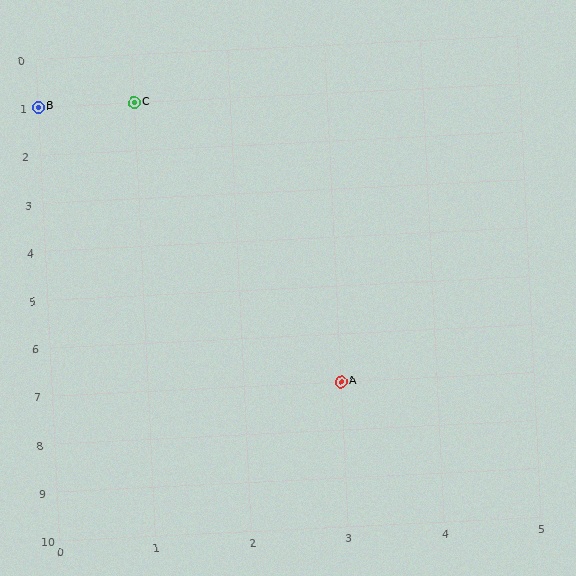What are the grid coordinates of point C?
Point C is at grid coordinates (1, 1).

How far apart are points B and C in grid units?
Points B and C are 1 column apart.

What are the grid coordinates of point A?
Point A is at grid coordinates (3, 7).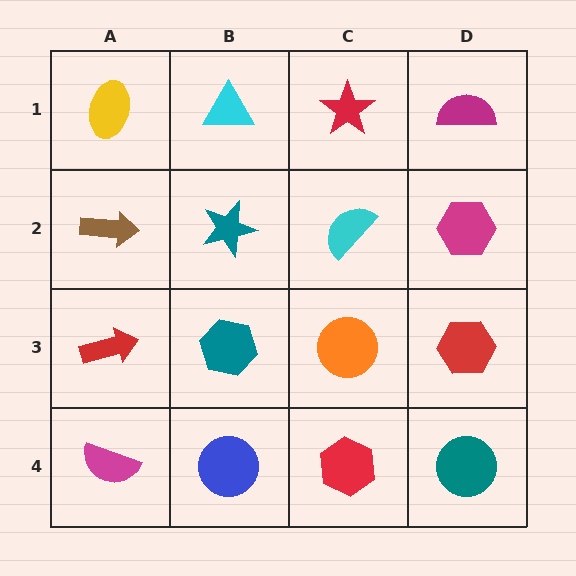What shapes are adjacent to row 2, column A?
A yellow ellipse (row 1, column A), a red arrow (row 3, column A), a teal star (row 2, column B).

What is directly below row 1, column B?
A teal star.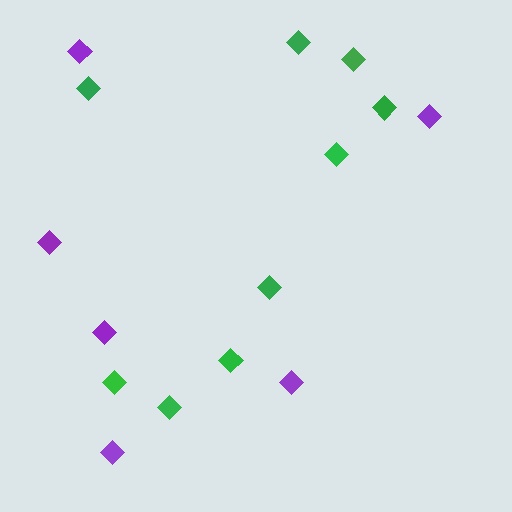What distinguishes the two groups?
There are 2 groups: one group of green diamonds (9) and one group of purple diamonds (6).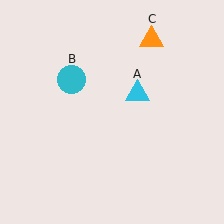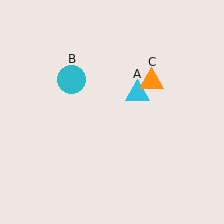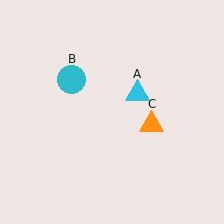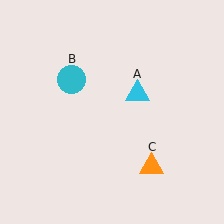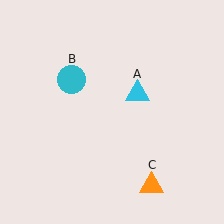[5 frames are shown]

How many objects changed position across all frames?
1 object changed position: orange triangle (object C).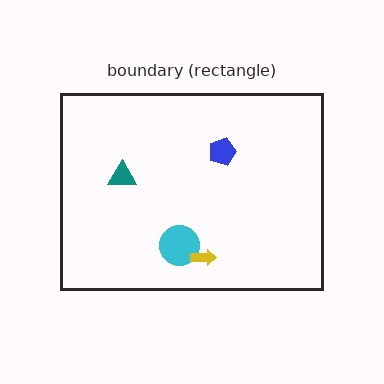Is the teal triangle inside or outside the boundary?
Inside.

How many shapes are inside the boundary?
4 inside, 0 outside.